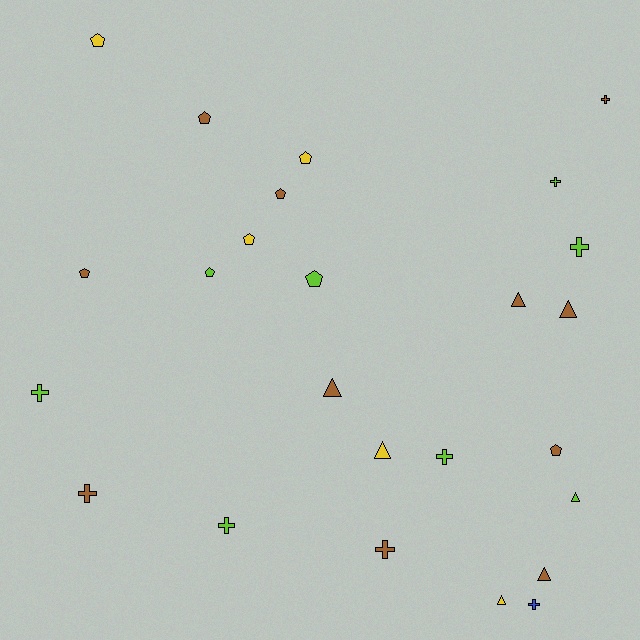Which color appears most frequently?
Brown, with 11 objects.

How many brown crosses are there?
There are 3 brown crosses.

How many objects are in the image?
There are 25 objects.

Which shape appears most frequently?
Cross, with 9 objects.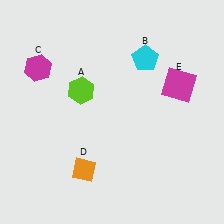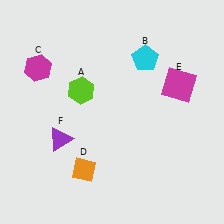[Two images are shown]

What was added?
A purple triangle (F) was added in Image 2.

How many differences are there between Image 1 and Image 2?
There is 1 difference between the two images.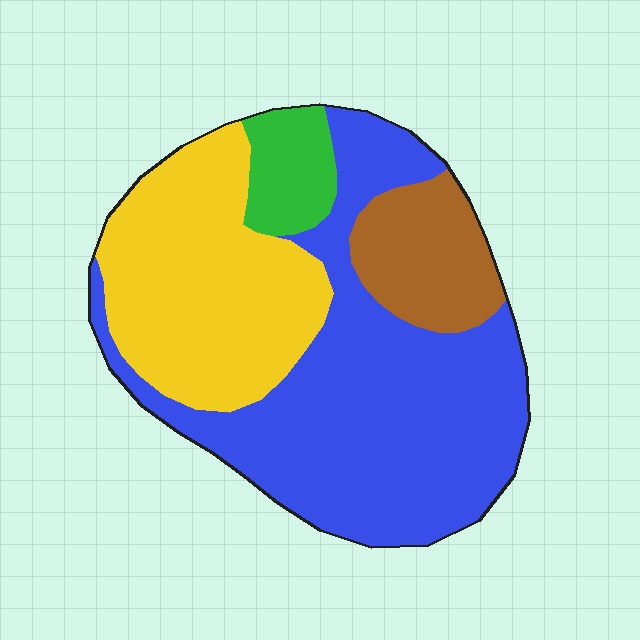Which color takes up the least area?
Green, at roughly 5%.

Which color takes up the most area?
Blue, at roughly 50%.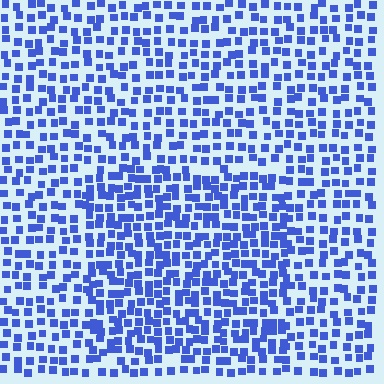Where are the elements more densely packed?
The elements are more densely packed inside the rectangle boundary.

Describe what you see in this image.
The image contains small blue elements arranged at two different densities. A rectangle-shaped region is visible where the elements are more densely packed than the surrounding area.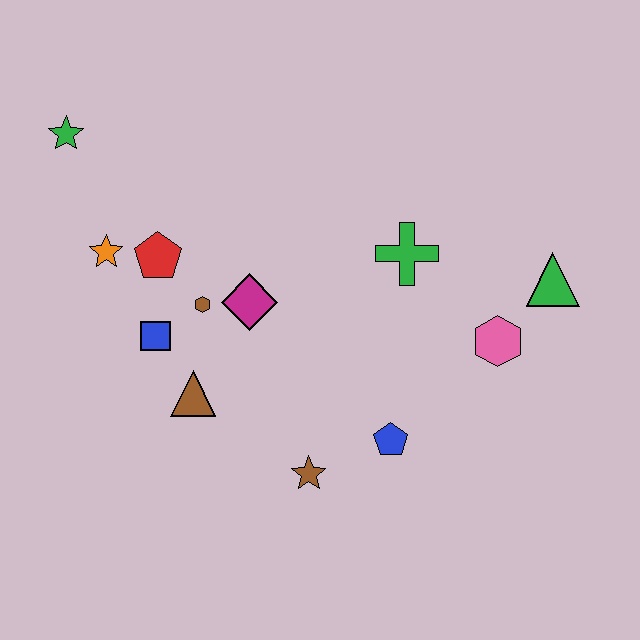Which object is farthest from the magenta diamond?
The green triangle is farthest from the magenta diamond.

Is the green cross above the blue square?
Yes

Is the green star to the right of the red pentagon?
No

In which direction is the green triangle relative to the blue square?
The green triangle is to the right of the blue square.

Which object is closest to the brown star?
The blue pentagon is closest to the brown star.